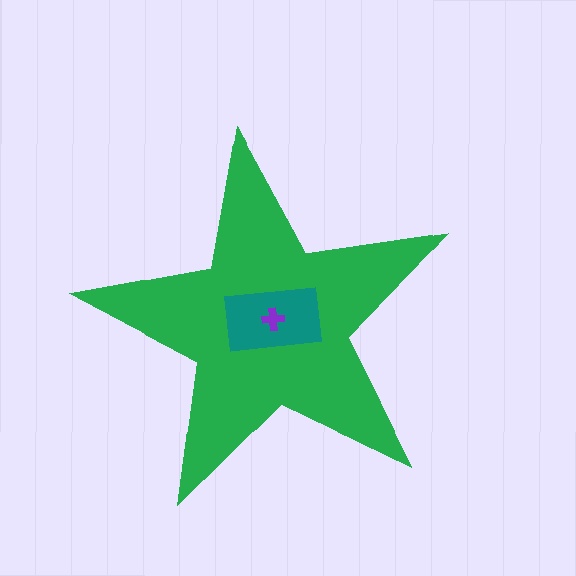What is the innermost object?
The purple cross.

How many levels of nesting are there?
3.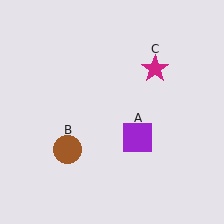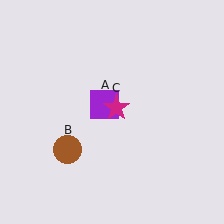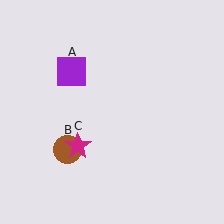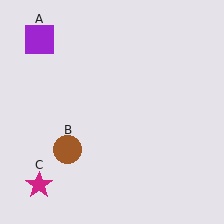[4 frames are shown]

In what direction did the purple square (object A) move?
The purple square (object A) moved up and to the left.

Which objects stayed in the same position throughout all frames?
Brown circle (object B) remained stationary.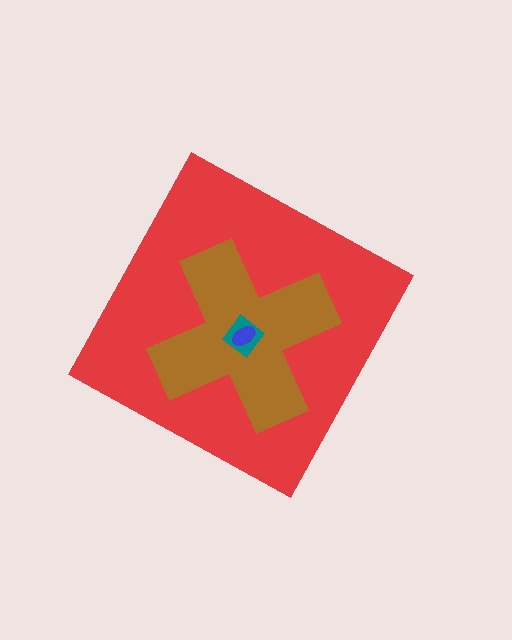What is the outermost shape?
The red diamond.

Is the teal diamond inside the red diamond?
Yes.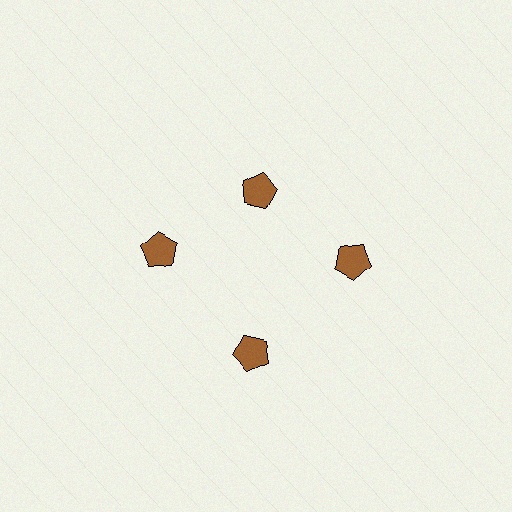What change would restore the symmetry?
The symmetry would be restored by moving it outward, back onto the ring so that all 4 pentagons sit at equal angles and equal distance from the center.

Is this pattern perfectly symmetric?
No. The 4 brown pentagons are arranged in a ring, but one element near the 12 o'clock position is pulled inward toward the center, breaking the 4-fold rotational symmetry.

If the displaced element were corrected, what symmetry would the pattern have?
It would have 4-fold rotational symmetry — the pattern would map onto itself every 90 degrees.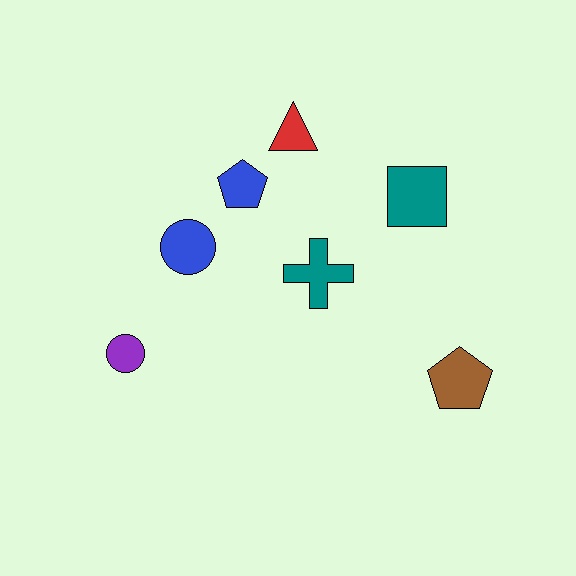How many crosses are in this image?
There is 1 cross.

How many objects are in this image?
There are 7 objects.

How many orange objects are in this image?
There are no orange objects.